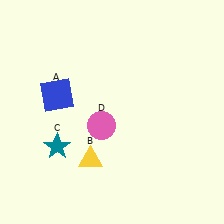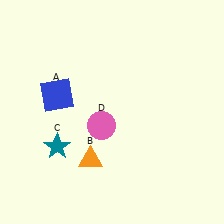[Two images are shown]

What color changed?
The triangle (B) changed from yellow in Image 1 to orange in Image 2.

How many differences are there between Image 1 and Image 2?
There is 1 difference between the two images.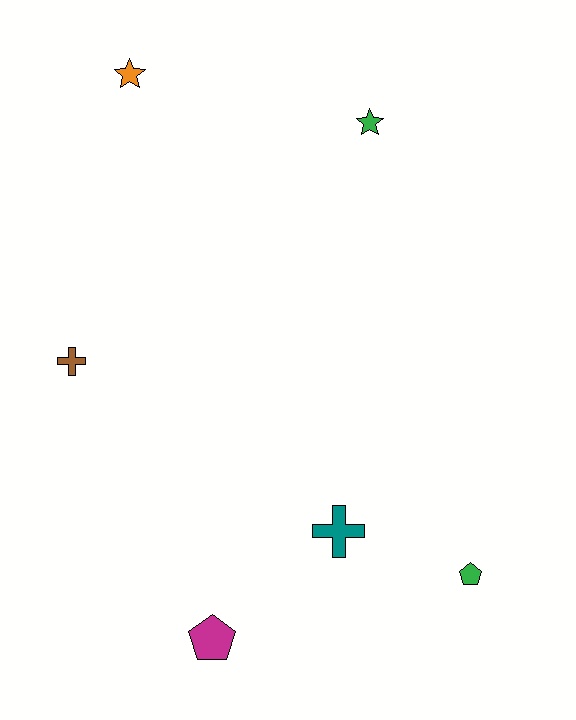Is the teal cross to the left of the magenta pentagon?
No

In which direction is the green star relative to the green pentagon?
The green star is above the green pentagon.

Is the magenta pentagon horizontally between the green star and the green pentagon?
No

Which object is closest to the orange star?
The green star is closest to the orange star.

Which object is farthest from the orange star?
The green pentagon is farthest from the orange star.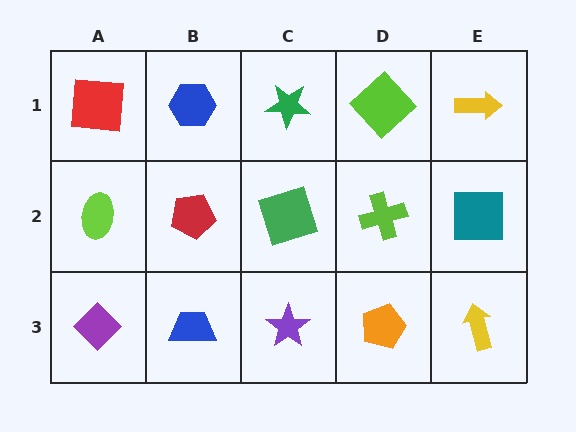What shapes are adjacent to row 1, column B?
A red pentagon (row 2, column B), a red square (row 1, column A), a green star (row 1, column C).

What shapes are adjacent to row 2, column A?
A red square (row 1, column A), a purple diamond (row 3, column A), a red pentagon (row 2, column B).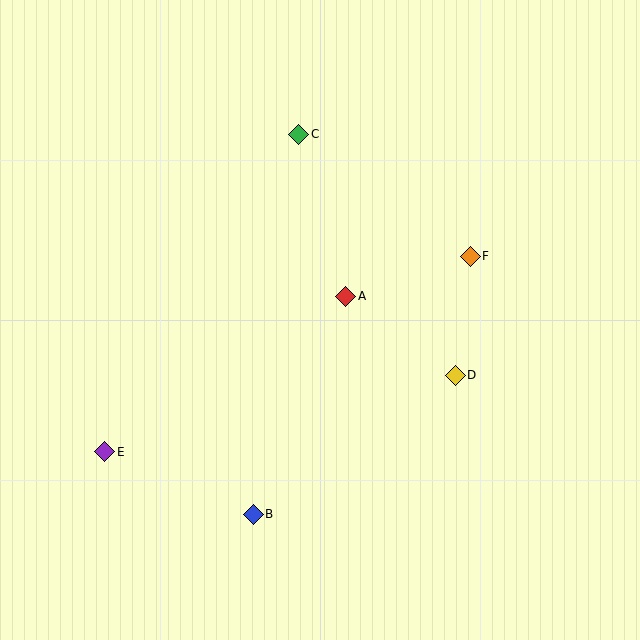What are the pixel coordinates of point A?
Point A is at (346, 296).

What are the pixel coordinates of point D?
Point D is at (455, 375).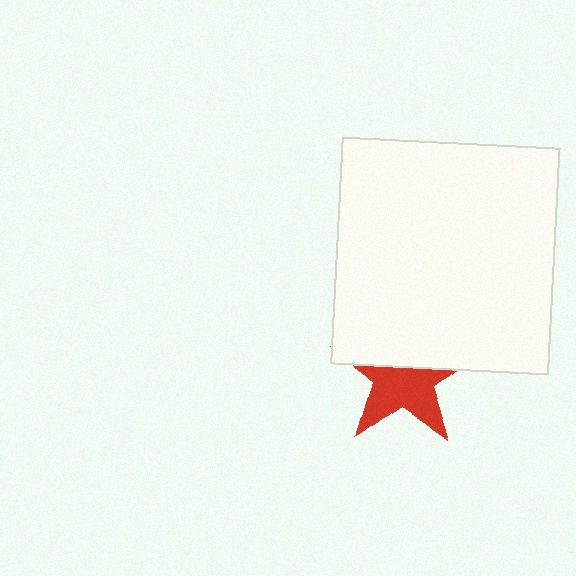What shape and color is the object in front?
The object in front is a white rectangle.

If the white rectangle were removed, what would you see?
You would see the complete red star.